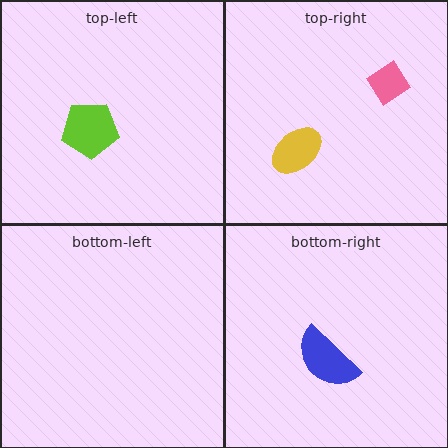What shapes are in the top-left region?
The lime pentagon.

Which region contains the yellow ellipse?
The top-right region.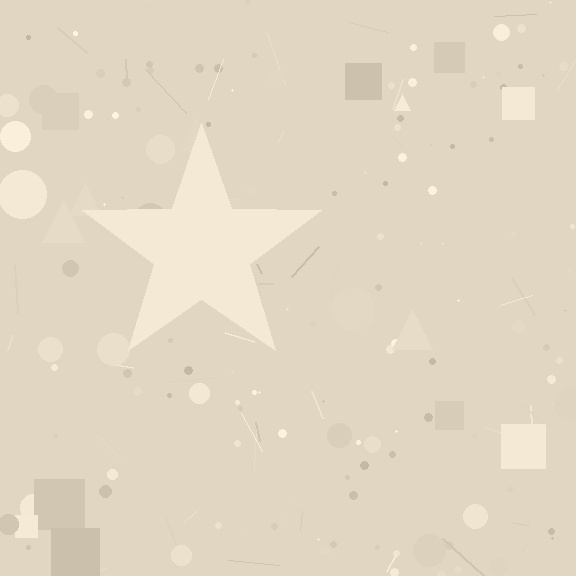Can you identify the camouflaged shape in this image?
The camouflaged shape is a star.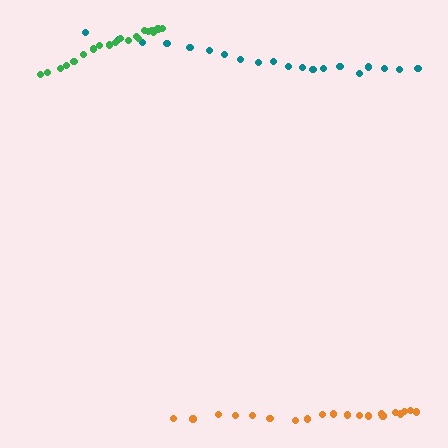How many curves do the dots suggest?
There are 3 distinct paths.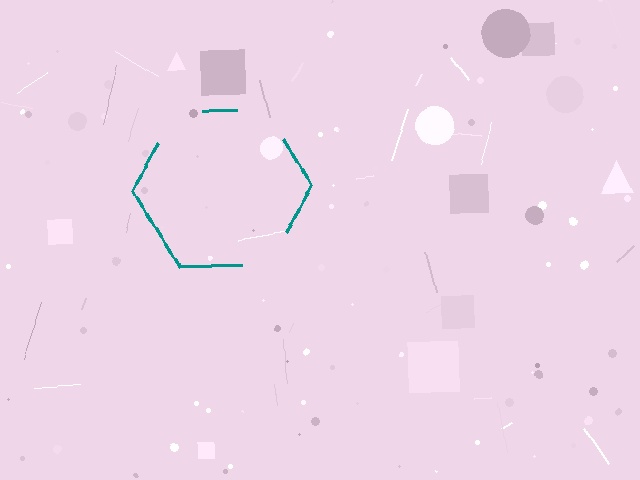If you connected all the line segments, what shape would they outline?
They would outline a hexagon.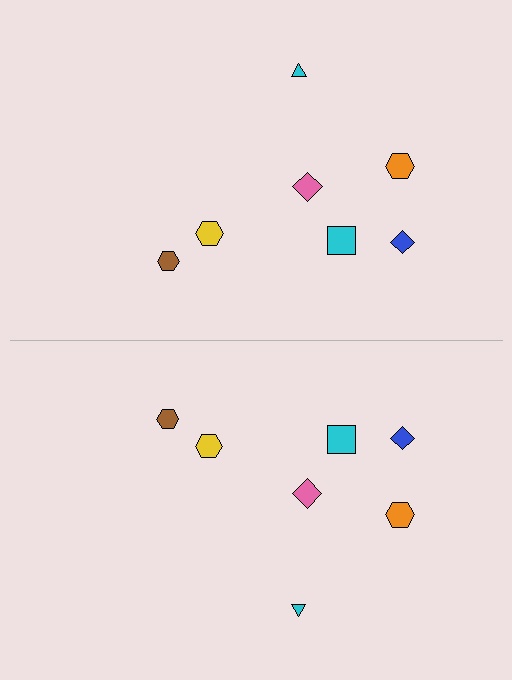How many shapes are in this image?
There are 14 shapes in this image.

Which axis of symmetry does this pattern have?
The pattern has a horizontal axis of symmetry running through the center of the image.